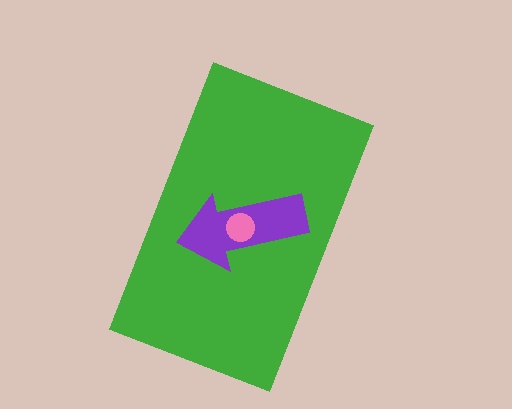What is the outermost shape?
The green rectangle.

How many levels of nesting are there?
3.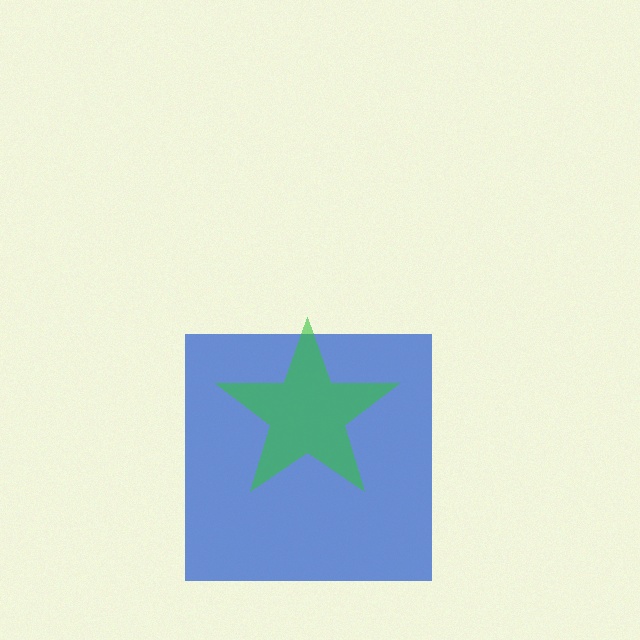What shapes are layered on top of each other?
The layered shapes are: a blue square, a green star.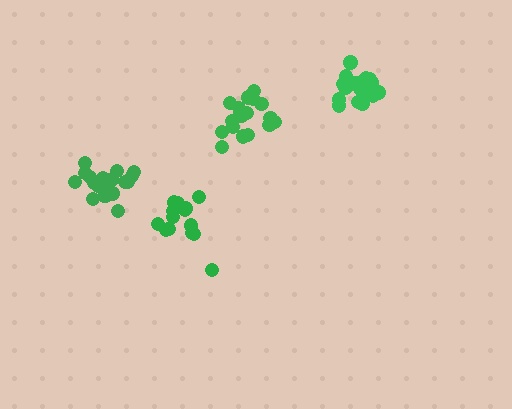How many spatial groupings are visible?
There are 4 spatial groupings.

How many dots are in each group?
Group 1: 21 dots, Group 2: 15 dots, Group 3: 20 dots, Group 4: 21 dots (77 total).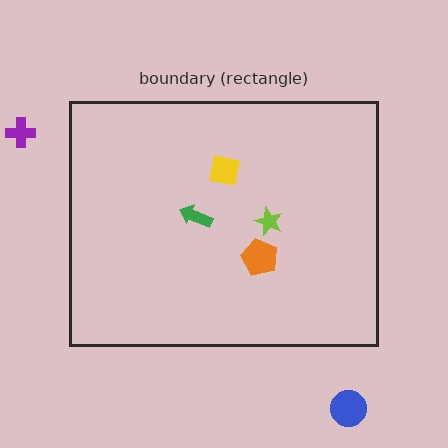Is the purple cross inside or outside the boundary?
Outside.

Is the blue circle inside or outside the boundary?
Outside.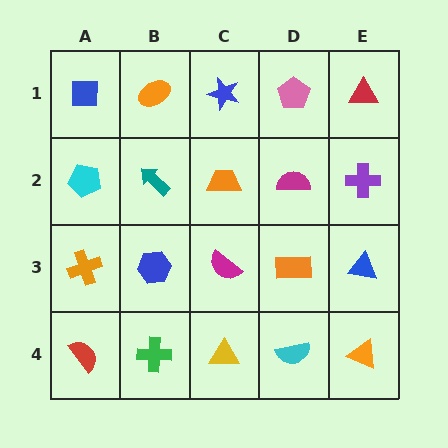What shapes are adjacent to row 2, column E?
A red triangle (row 1, column E), a blue triangle (row 3, column E), a magenta semicircle (row 2, column D).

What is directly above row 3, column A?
A cyan pentagon.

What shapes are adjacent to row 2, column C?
A blue star (row 1, column C), a magenta semicircle (row 3, column C), a teal arrow (row 2, column B), a magenta semicircle (row 2, column D).